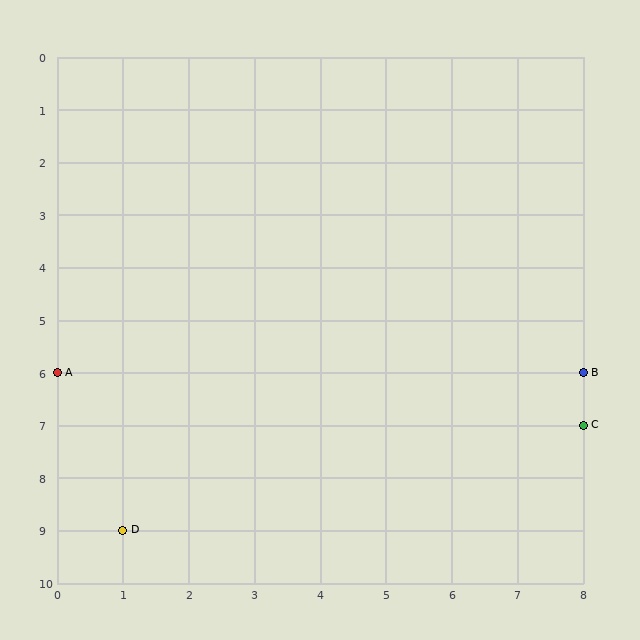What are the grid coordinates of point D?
Point D is at grid coordinates (1, 9).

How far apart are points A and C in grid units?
Points A and C are 8 columns and 1 row apart (about 8.1 grid units diagonally).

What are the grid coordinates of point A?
Point A is at grid coordinates (0, 6).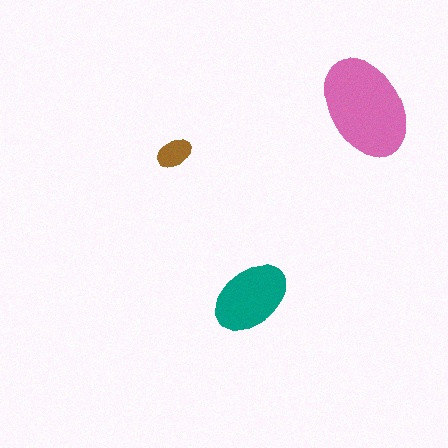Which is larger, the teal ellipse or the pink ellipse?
The pink one.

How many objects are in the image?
There are 3 objects in the image.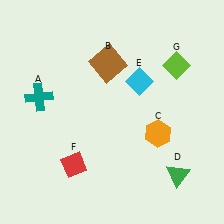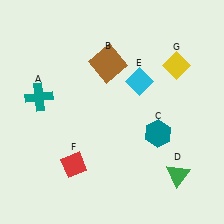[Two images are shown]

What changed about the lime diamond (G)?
In Image 1, G is lime. In Image 2, it changed to yellow.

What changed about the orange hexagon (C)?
In Image 1, C is orange. In Image 2, it changed to teal.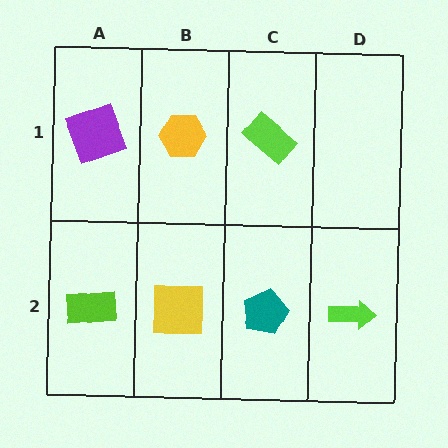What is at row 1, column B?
A yellow hexagon.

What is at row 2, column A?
A lime rectangle.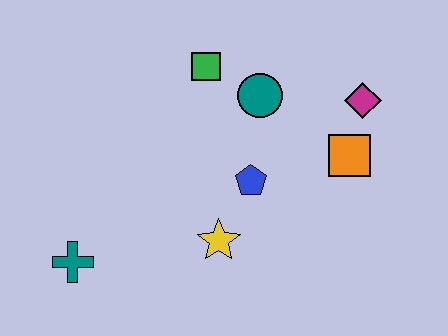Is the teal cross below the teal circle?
Yes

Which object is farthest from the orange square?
The teal cross is farthest from the orange square.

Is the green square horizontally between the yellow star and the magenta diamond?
No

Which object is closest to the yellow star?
The blue pentagon is closest to the yellow star.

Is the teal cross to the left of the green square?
Yes